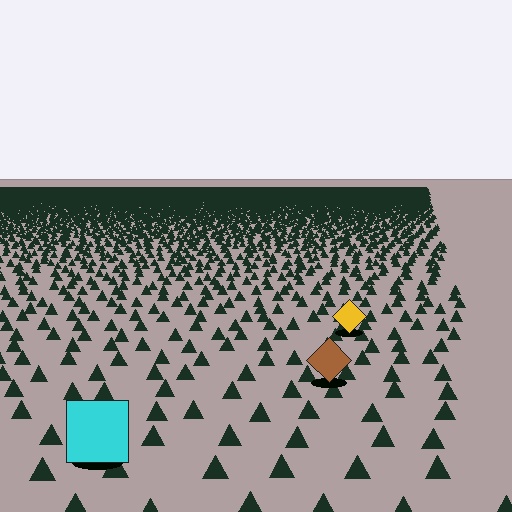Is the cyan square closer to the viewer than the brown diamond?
Yes. The cyan square is closer — you can tell from the texture gradient: the ground texture is coarser near it.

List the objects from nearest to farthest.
From nearest to farthest: the cyan square, the brown diamond, the yellow diamond.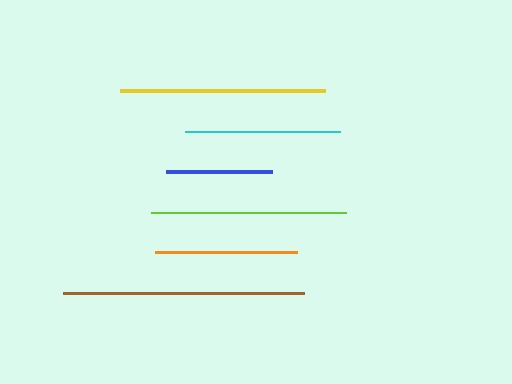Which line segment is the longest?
The brown line is the longest at approximately 241 pixels.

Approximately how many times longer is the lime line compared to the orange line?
The lime line is approximately 1.4 times the length of the orange line.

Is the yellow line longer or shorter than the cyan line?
The yellow line is longer than the cyan line.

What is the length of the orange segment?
The orange segment is approximately 142 pixels long.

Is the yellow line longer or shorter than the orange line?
The yellow line is longer than the orange line.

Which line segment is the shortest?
The blue line is the shortest at approximately 105 pixels.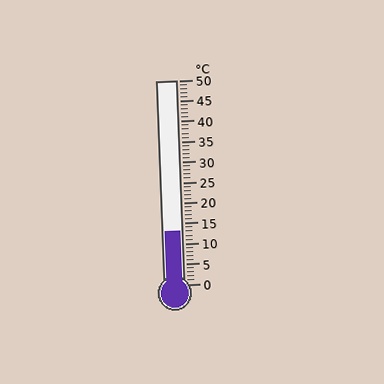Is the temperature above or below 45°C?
The temperature is below 45°C.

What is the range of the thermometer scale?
The thermometer scale ranges from 0°C to 50°C.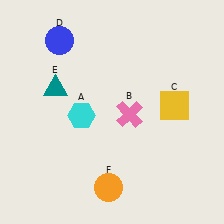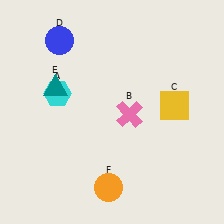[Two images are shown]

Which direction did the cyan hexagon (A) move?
The cyan hexagon (A) moved left.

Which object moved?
The cyan hexagon (A) moved left.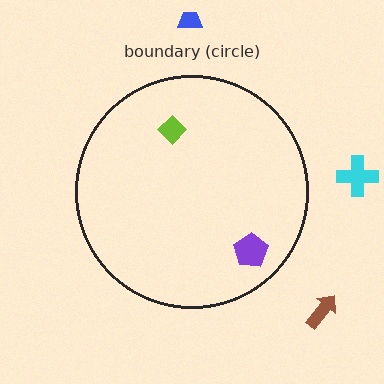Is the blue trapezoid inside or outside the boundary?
Outside.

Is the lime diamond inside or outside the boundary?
Inside.